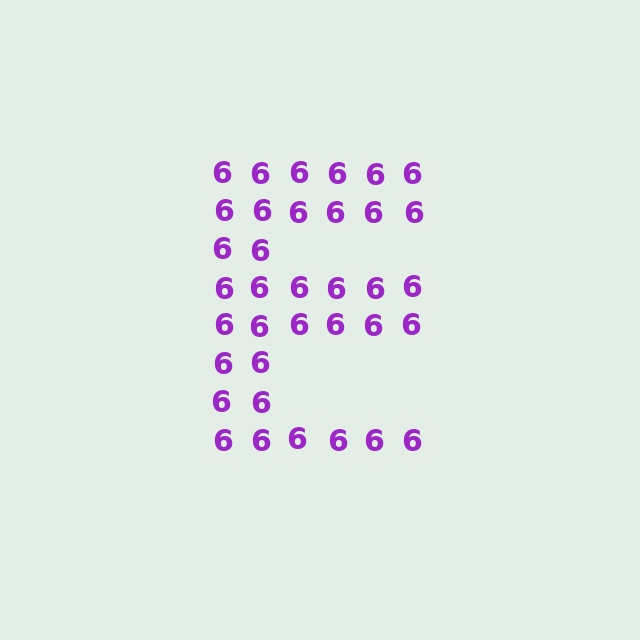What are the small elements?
The small elements are digit 6's.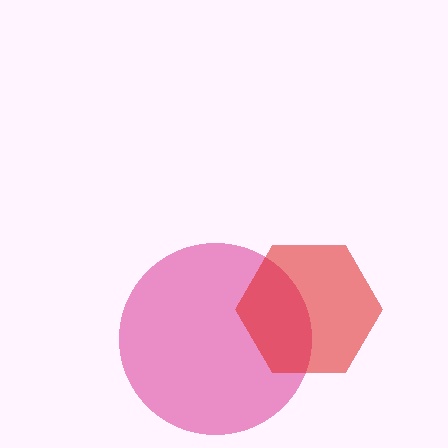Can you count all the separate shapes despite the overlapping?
Yes, there are 2 separate shapes.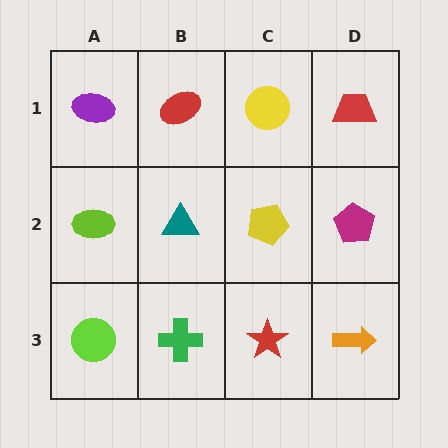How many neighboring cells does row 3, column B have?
3.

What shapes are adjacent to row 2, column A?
A purple ellipse (row 1, column A), a lime circle (row 3, column A), a teal triangle (row 2, column B).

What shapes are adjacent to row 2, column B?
A red ellipse (row 1, column B), a green cross (row 3, column B), a lime ellipse (row 2, column A), a yellow pentagon (row 2, column C).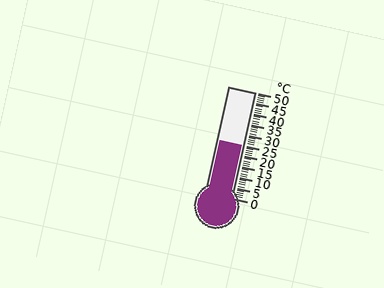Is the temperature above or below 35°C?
The temperature is below 35°C.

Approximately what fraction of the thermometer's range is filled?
The thermometer is filled to approximately 50% of its range.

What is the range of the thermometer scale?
The thermometer scale ranges from 0°C to 50°C.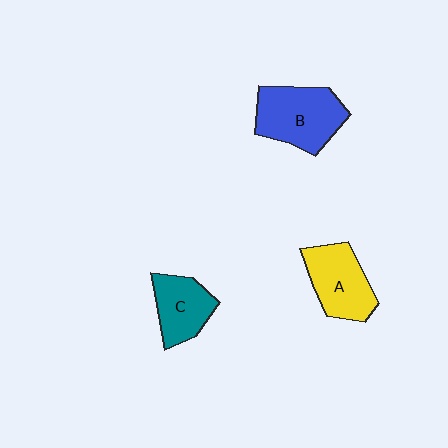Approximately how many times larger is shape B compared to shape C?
Approximately 1.4 times.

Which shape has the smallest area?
Shape C (teal).